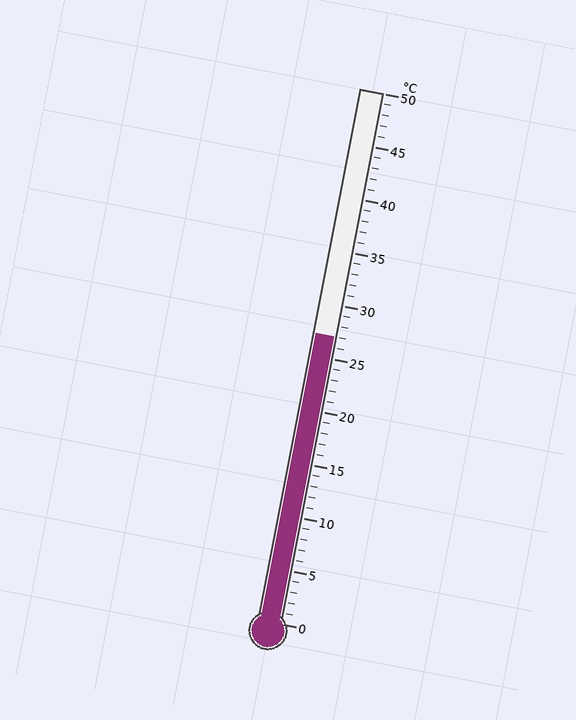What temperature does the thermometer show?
The thermometer shows approximately 27°C.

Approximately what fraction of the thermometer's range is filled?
The thermometer is filled to approximately 55% of its range.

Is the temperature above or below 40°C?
The temperature is below 40°C.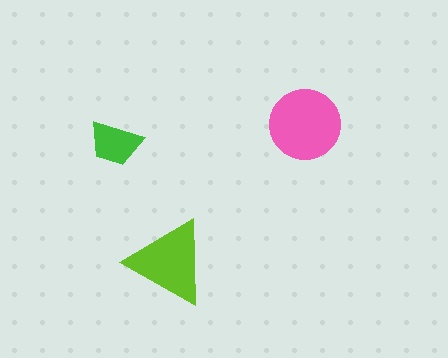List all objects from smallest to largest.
The green trapezoid, the lime triangle, the pink circle.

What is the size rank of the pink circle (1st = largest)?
1st.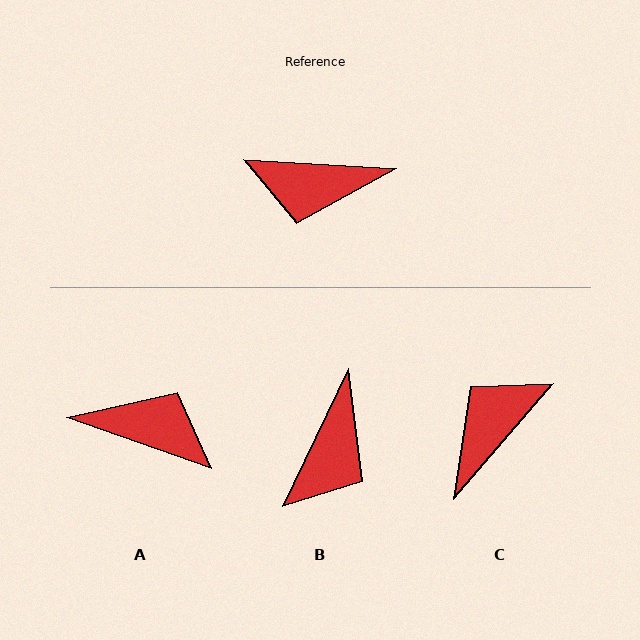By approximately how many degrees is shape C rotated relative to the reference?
Approximately 127 degrees clockwise.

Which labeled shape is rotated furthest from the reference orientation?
A, about 164 degrees away.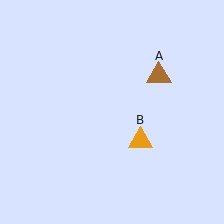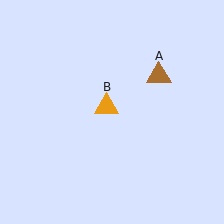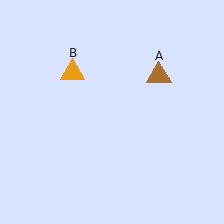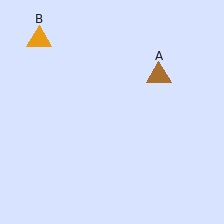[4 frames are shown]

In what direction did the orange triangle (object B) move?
The orange triangle (object B) moved up and to the left.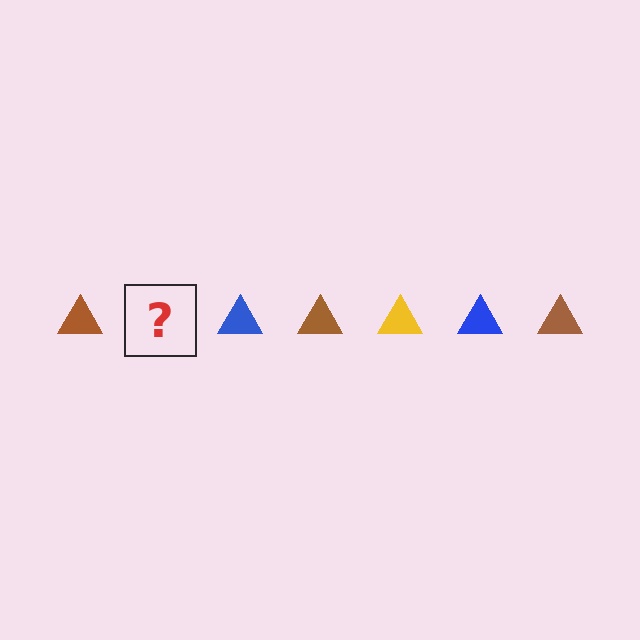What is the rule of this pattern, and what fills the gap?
The rule is that the pattern cycles through brown, yellow, blue triangles. The gap should be filled with a yellow triangle.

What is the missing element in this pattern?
The missing element is a yellow triangle.